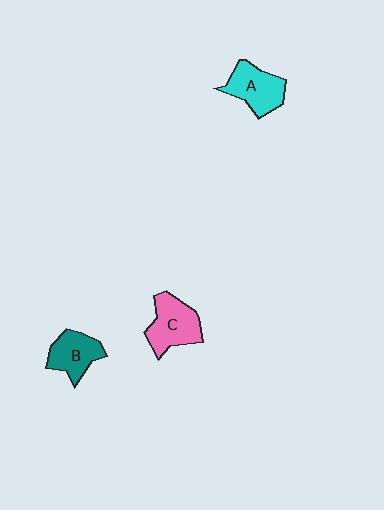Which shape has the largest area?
Shape C (pink).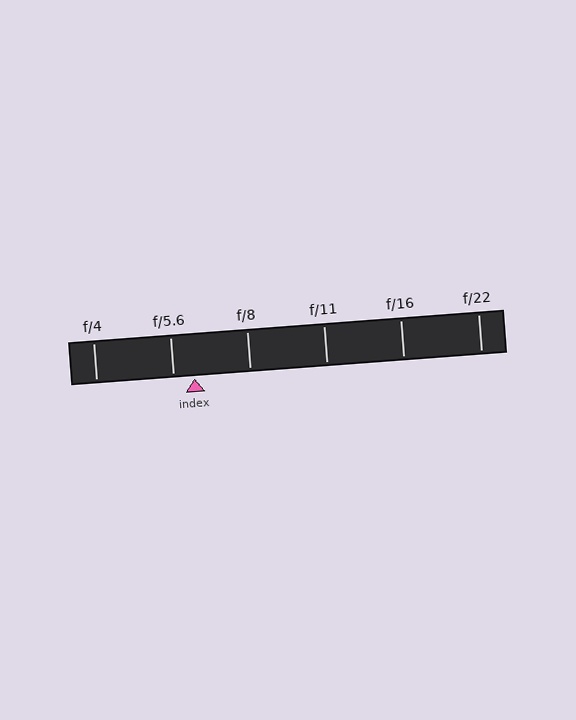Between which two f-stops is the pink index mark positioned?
The index mark is between f/5.6 and f/8.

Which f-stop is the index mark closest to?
The index mark is closest to f/5.6.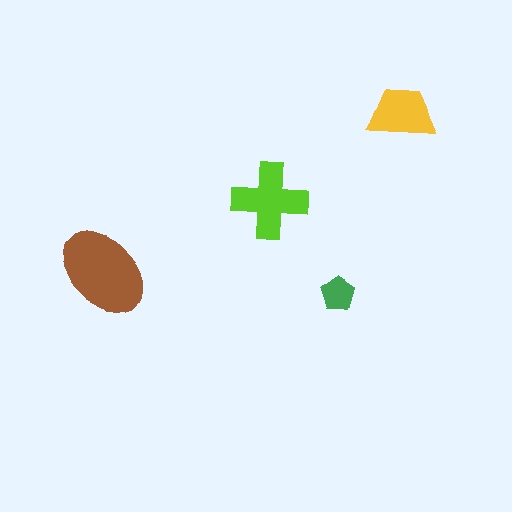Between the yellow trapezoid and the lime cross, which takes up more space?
The lime cross.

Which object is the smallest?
The green pentagon.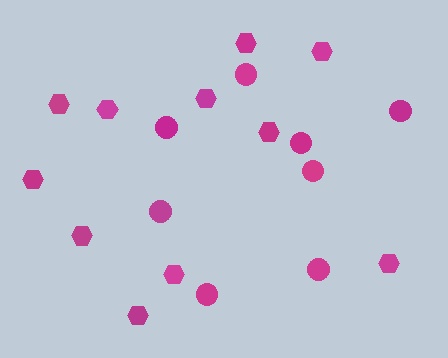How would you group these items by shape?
There are 2 groups: one group of hexagons (11) and one group of circles (8).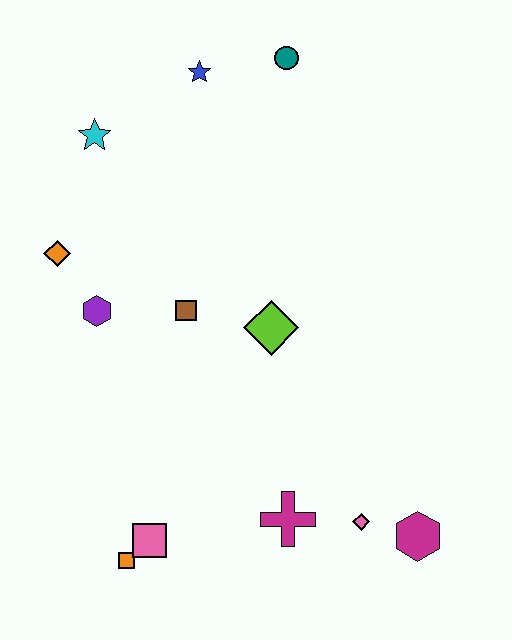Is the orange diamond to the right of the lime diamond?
No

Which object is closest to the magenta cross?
The pink diamond is closest to the magenta cross.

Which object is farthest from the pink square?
The teal circle is farthest from the pink square.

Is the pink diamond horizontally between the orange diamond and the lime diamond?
No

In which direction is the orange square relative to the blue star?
The orange square is below the blue star.